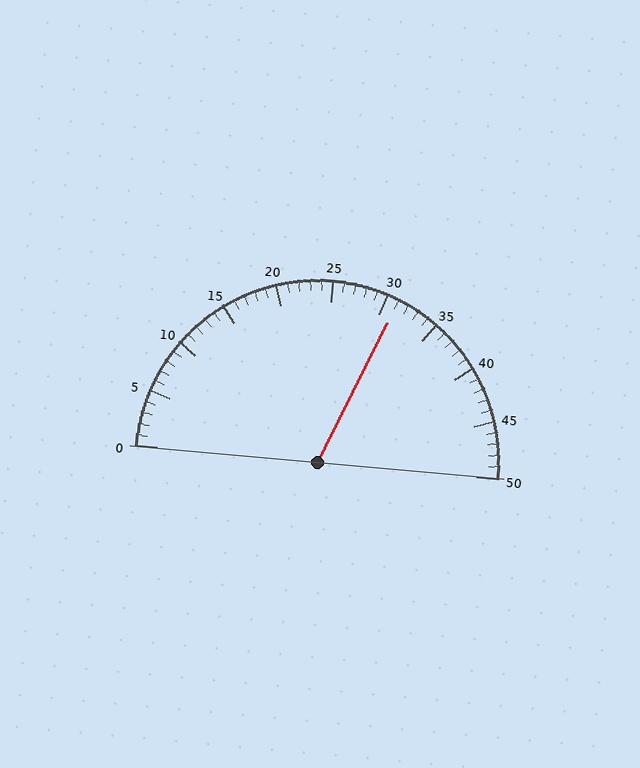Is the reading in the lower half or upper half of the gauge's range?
The reading is in the upper half of the range (0 to 50).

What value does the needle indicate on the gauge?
The needle indicates approximately 31.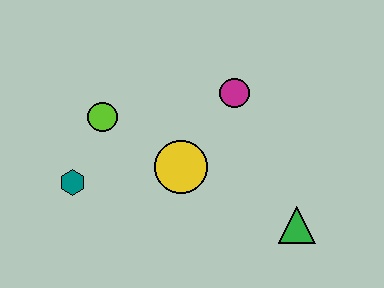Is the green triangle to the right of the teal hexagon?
Yes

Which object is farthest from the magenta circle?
The teal hexagon is farthest from the magenta circle.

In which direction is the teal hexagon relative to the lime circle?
The teal hexagon is below the lime circle.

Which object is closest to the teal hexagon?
The lime circle is closest to the teal hexagon.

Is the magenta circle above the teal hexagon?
Yes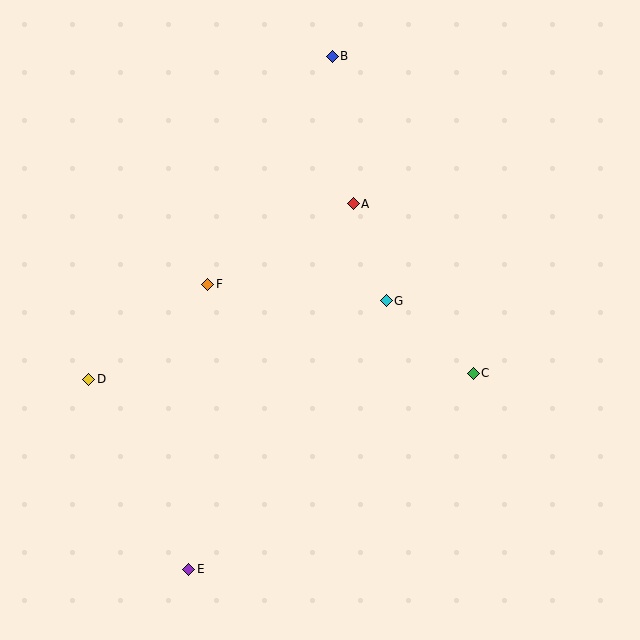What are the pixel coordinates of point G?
Point G is at (386, 301).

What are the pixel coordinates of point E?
Point E is at (189, 569).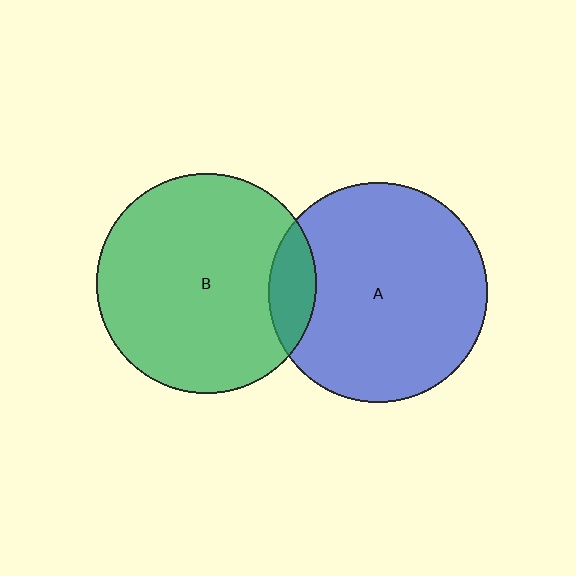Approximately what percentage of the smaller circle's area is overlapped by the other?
Approximately 10%.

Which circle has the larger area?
Circle B (green).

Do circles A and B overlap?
Yes.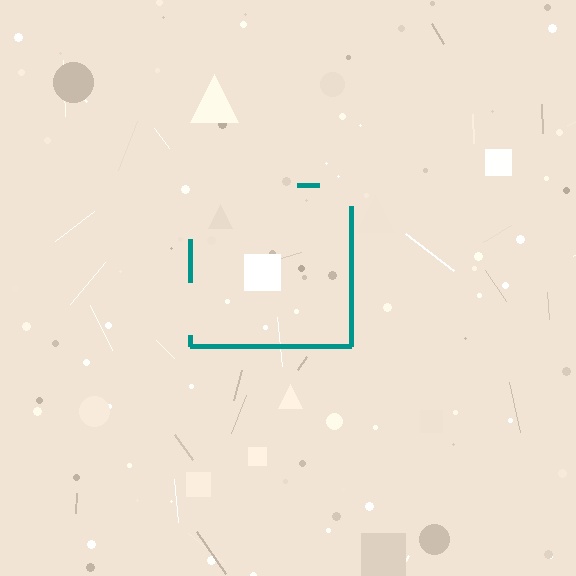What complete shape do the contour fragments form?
The contour fragments form a square.